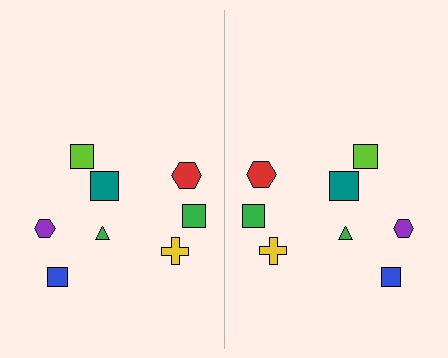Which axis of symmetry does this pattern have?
The pattern has a vertical axis of symmetry running through the center of the image.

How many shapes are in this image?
There are 16 shapes in this image.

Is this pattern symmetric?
Yes, this pattern has bilateral (reflection) symmetry.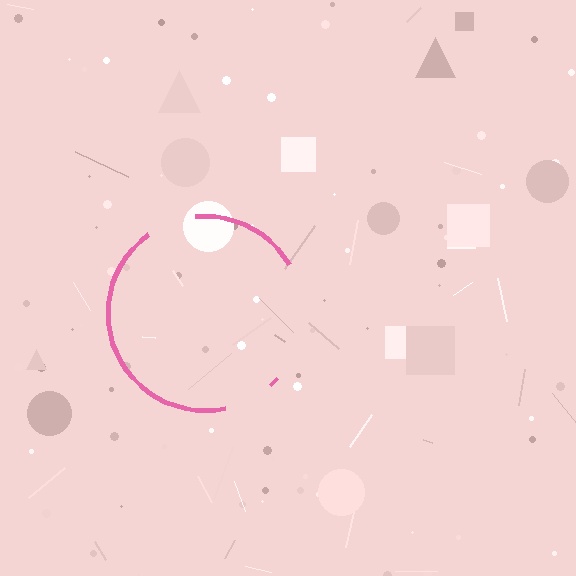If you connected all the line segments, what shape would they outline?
They would outline a circle.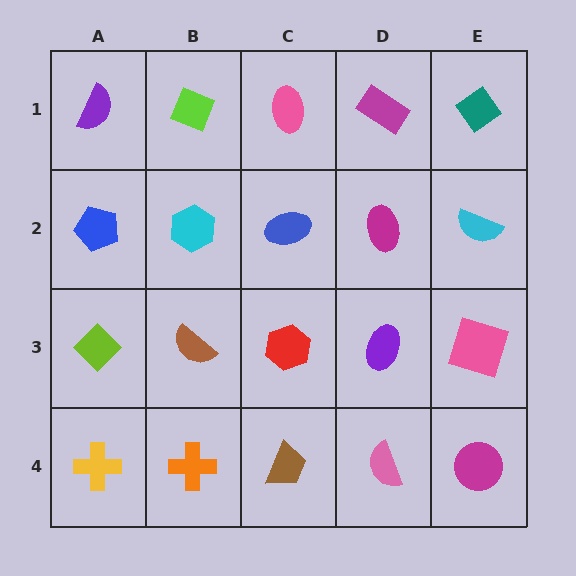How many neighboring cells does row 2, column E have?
3.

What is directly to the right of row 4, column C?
A pink semicircle.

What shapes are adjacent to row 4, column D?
A purple ellipse (row 3, column D), a brown trapezoid (row 4, column C), a magenta circle (row 4, column E).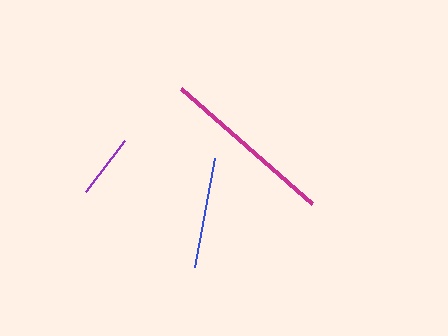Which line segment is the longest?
The magenta line is the longest at approximately 174 pixels.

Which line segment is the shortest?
The purple line is the shortest at approximately 64 pixels.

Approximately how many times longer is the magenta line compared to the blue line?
The magenta line is approximately 1.6 times the length of the blue line.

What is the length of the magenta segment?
The magenta segment is approximately 174 pixels long.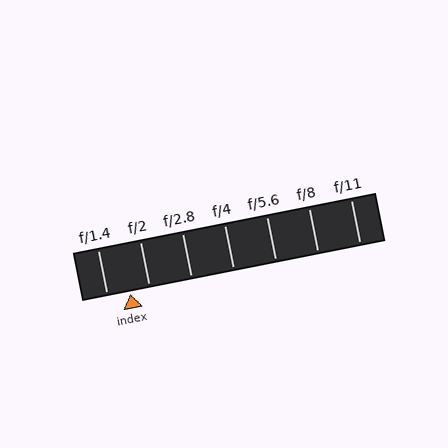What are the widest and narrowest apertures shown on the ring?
The widest aperture shown is f/1.4 and the narrowest is f/11.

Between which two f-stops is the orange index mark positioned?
The index mark is between f/1.4 and f/2.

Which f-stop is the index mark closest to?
The index mark is closest to f/2.